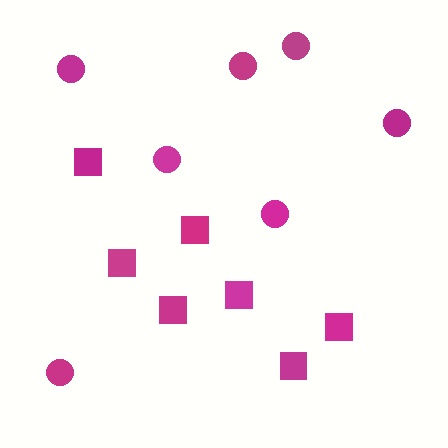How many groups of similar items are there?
There are 2 groups: one group of squares (7) and one group of circles (7).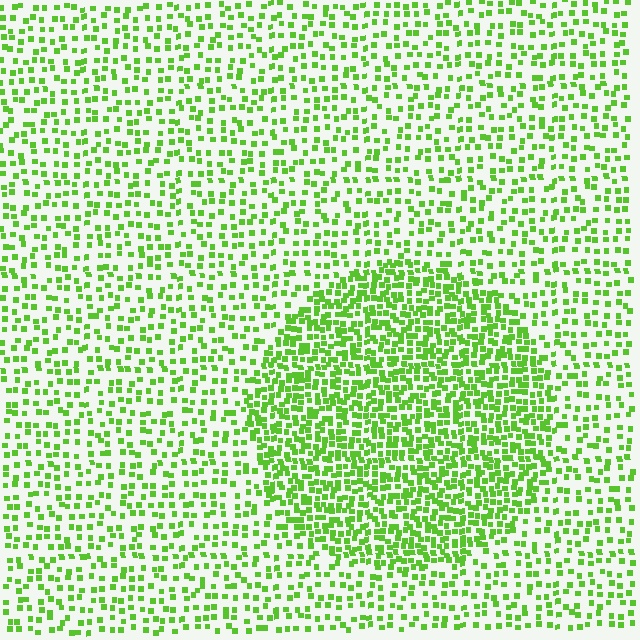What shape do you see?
I see a circle.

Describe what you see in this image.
The image contains small lime elements arranged at two different densities. A circle-shaped region is visible where the elements are more densely packed than the surrounding area.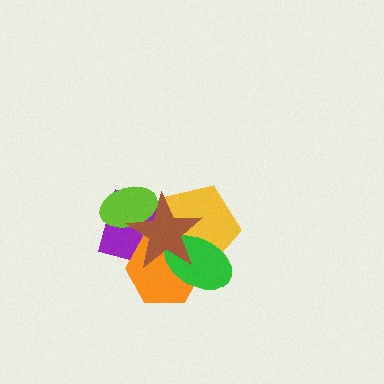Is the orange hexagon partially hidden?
Yes, it is partially covered by another shape.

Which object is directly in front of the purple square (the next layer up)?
The orange hexagon is directly in front of the purple square.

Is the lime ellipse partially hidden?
Yes, it is partially covered by another shape.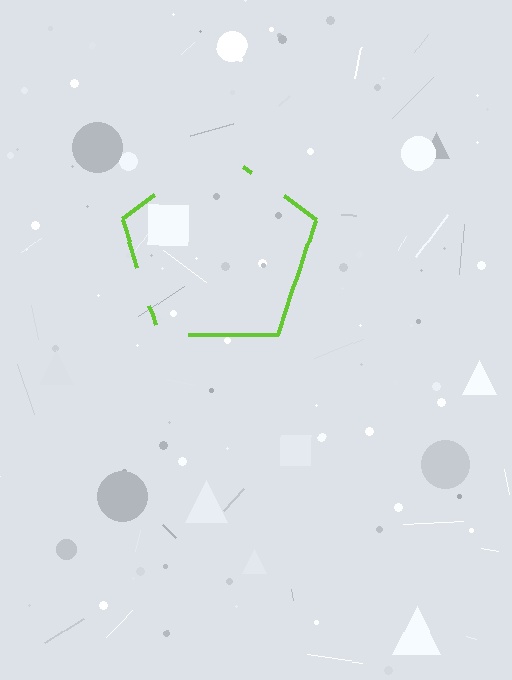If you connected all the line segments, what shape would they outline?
They would outline a pentagon.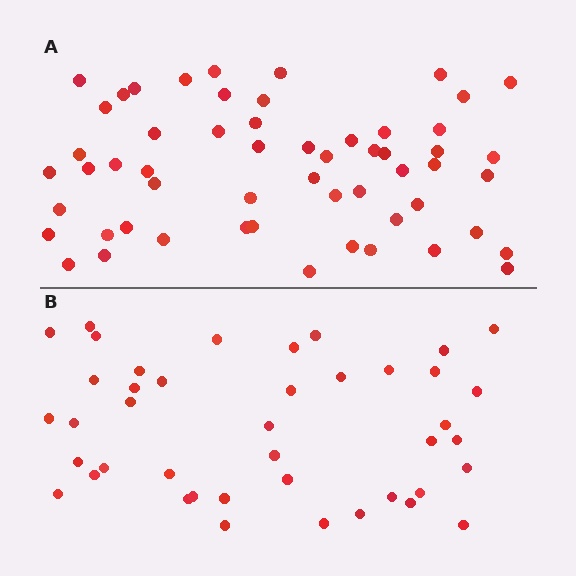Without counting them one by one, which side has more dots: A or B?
Region A (the top region) has more dots.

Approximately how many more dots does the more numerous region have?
Region A has approximately 15 more dots than region B.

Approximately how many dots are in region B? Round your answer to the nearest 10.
About 40 dots. (The exact count is 42, which rounds to 40.)